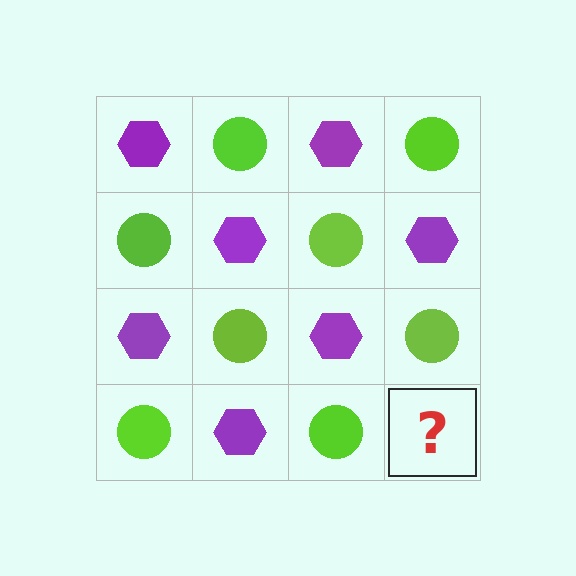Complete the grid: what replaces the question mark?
The question mark should be replaced with a purple hexagon.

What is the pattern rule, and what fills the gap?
The rule is that it alternates purple hexagon and lime circle in a checkerboard pattern. The gap should be filled with a purple hexagon.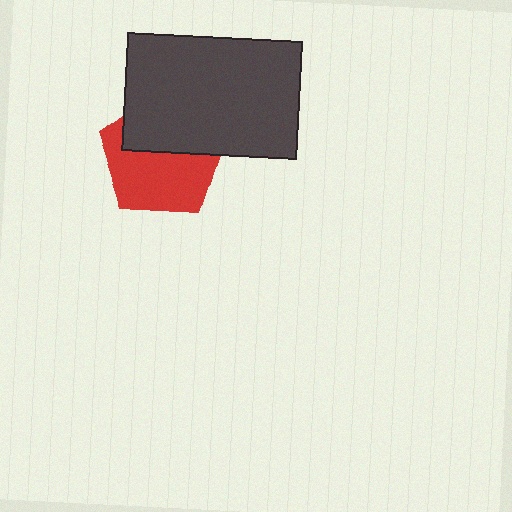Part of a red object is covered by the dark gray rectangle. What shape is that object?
It is a pentagon.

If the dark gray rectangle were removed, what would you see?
You would see the complete red pentagon.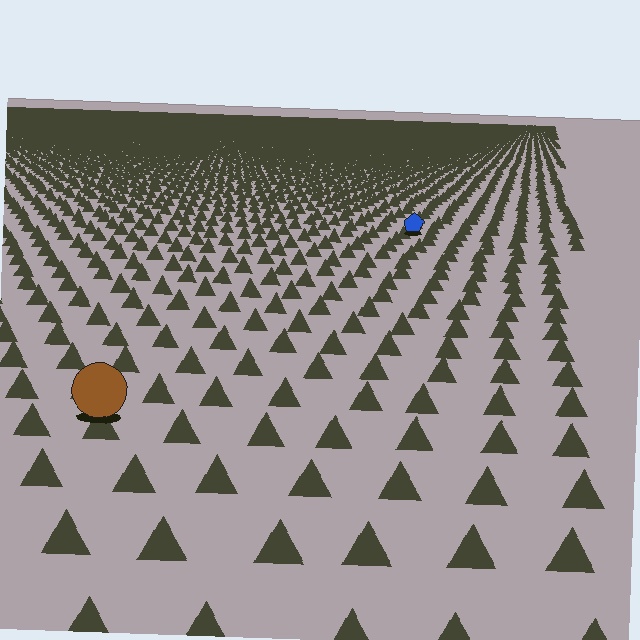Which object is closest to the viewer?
The brown circle is closest. The texture marks near it are larger and more spread out.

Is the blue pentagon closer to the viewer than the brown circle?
No. The brown circle is closer — you can tell from the texture gradient: the ground texture is coarser near it.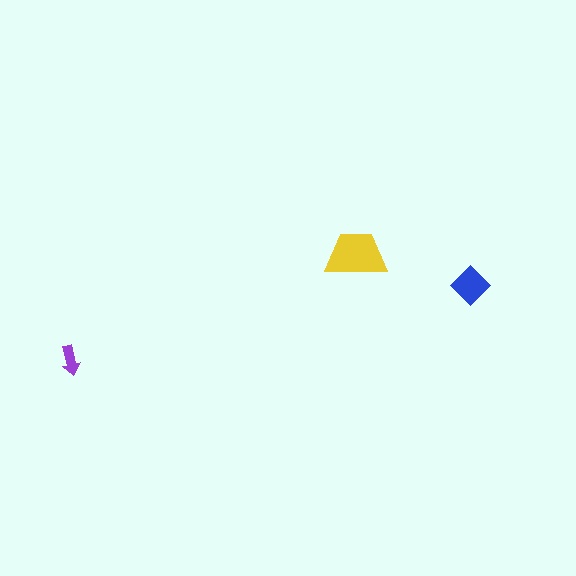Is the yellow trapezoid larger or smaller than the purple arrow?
Larger.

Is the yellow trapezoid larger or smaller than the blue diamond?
Larger.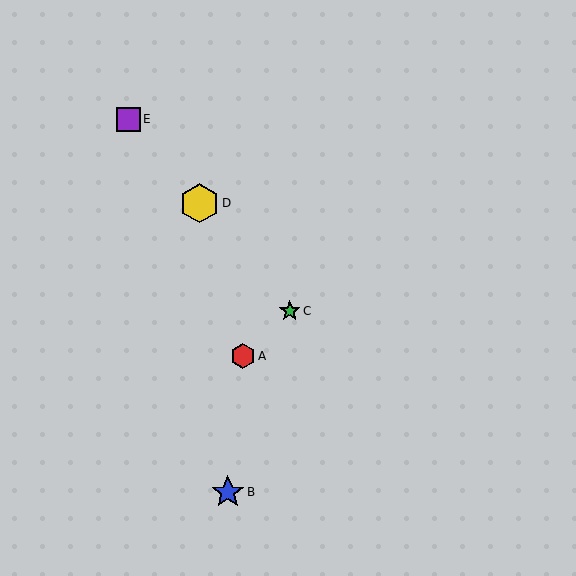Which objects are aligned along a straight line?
Objects C, D, E are aligned along a straight line.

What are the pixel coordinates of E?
Object E is at (128, 119).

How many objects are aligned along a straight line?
3 objects (C, D, E) are aligned along a straight line.